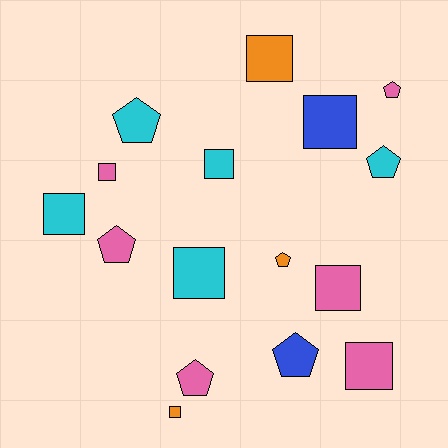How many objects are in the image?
There are 16 objects.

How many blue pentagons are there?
There is 1 blue pentagon.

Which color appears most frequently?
Pink, with 6 objects.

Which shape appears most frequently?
Square, with 9 objects.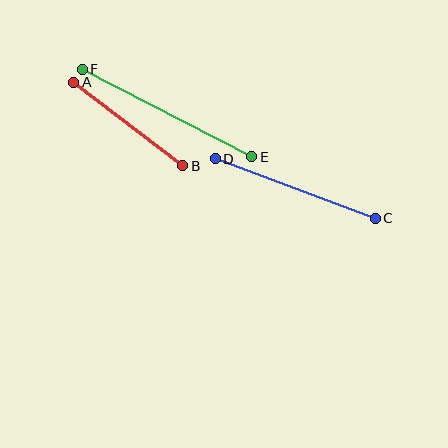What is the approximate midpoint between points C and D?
The midpoint is at approximately (295, 189) pixels.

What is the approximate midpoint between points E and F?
The midpoint is at approximately (167, 113) pixels.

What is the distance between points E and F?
The distance is approximately 191 pixels.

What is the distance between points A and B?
The distance is approximately 137 pixels.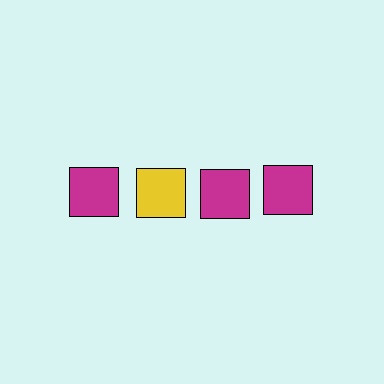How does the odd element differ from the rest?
It has a different color: yellow instead of magenta.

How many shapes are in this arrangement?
There are 4 shapes arranged in a grid pattern.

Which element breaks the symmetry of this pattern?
The yellow square in the top row, second from left column breaks the symmetry. All other shapes are magenta squares.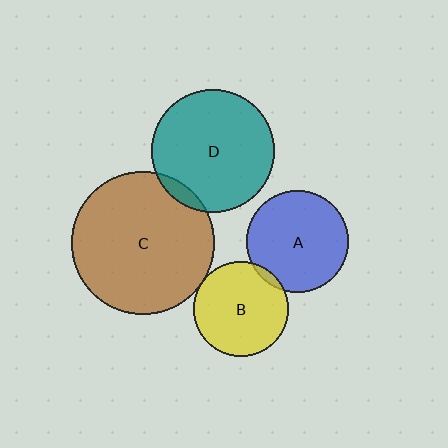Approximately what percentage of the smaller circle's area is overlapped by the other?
Approximately 5%.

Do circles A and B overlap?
Yes.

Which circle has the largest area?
Circle C (brown).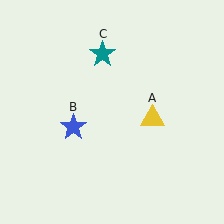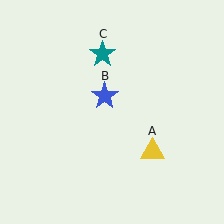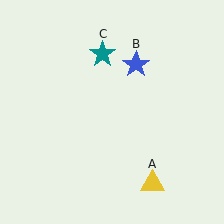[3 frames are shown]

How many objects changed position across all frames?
2 objects changed position: yellow triangle (object A), blue star (object B).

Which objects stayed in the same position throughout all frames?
Teal star (object C) remained stationary.